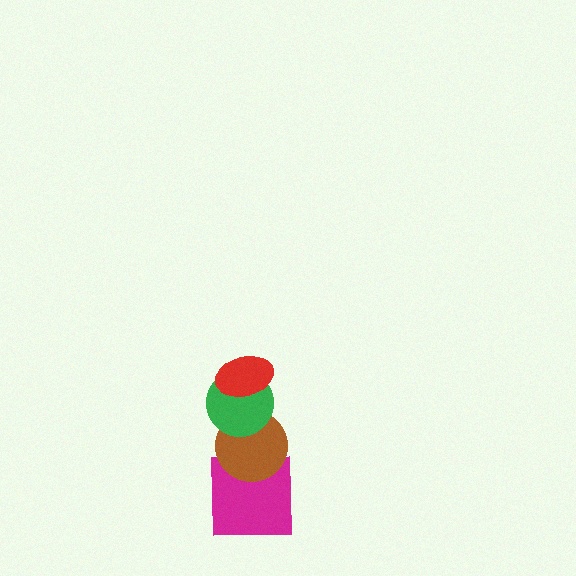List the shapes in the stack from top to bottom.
From top to bottom: the red ellipse, the green circle, the brown circle, the magenta square.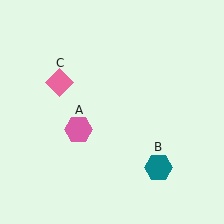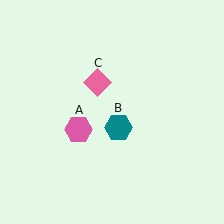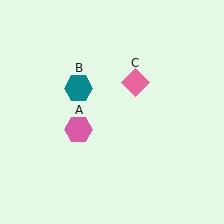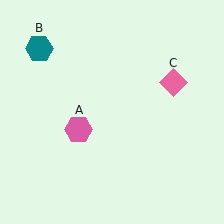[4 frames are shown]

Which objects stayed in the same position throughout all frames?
Pink hexagon (object A) remained stationary.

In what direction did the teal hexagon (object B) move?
The teal hexagon (object B) moved up and to the left.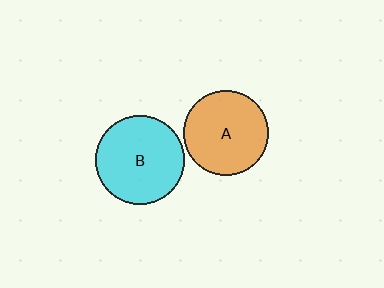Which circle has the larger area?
Circle B (cyan).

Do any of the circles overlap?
No, none of the circles overlap.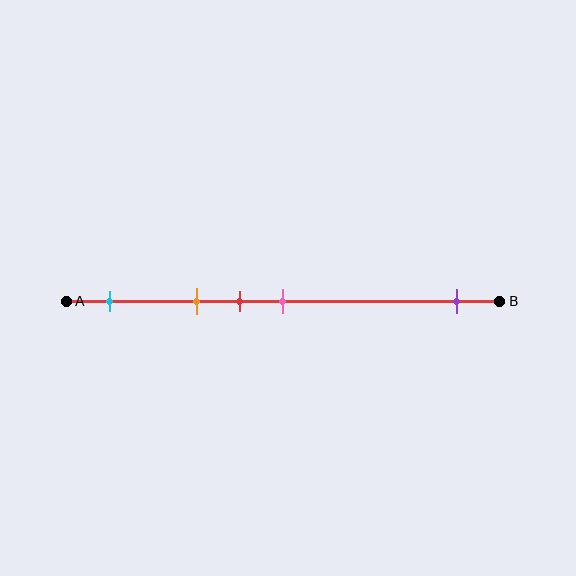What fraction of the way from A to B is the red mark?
The red mark is approximately 40% (0.4) of the way from A to B.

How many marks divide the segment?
There are 5 marks dividing the segment.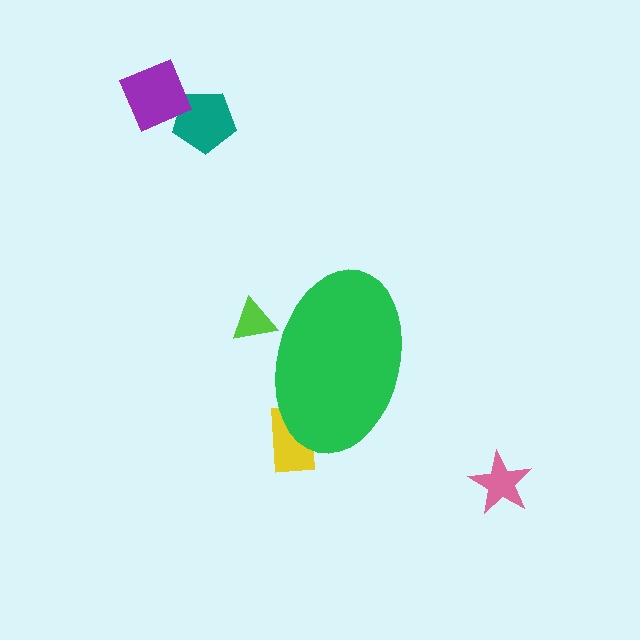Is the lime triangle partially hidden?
Yes, the lime triangle is partially hidden behind the green ellipse.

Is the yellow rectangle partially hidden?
Yes, the yellow rectangle is partially hidden behind the green ellipse.